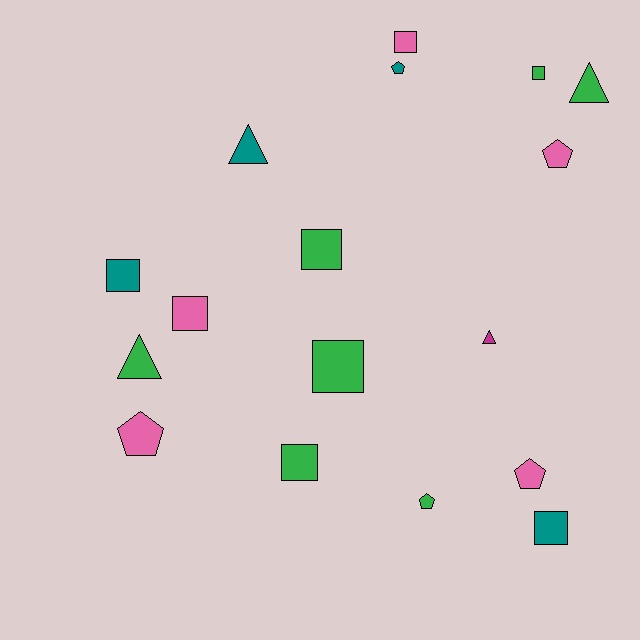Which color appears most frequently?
Green, with 7 objects.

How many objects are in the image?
There are 17 objects.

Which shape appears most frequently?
Square, with 8 objects.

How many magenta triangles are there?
There is 1 magenta triangle.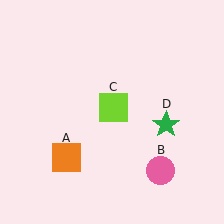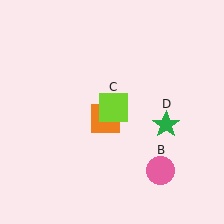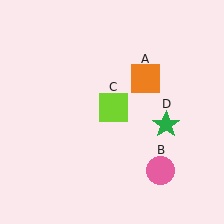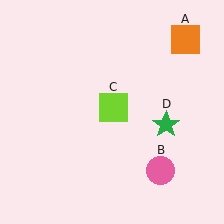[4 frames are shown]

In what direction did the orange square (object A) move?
The orange square (object A) moved up and to the right.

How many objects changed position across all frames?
1 object changed position: orange square (object A).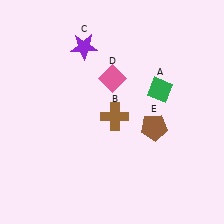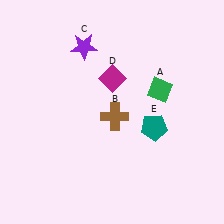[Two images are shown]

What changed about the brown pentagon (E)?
In Image 1, E is brown. In Image 2, it changed to teal.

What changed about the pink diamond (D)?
In Image 1, D is pink. In Image 2, it changed to magenta.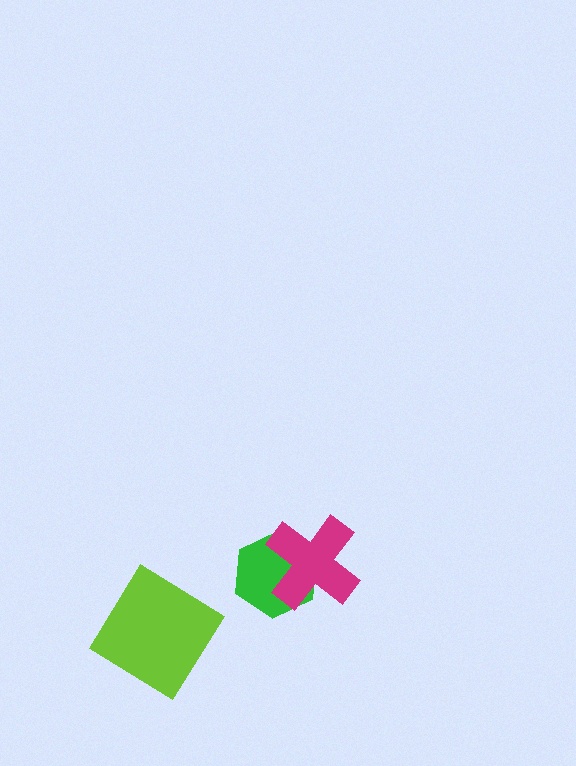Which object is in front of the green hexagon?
The magenta cross is in front of the green hexagon.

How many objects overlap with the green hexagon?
1 object overlaps with the green hexagon.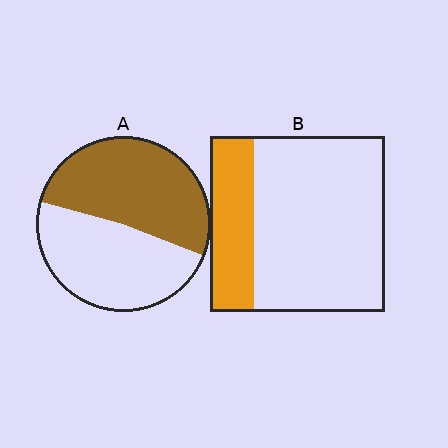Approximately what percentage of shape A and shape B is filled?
A is approximately 50% and B is approximately 25%.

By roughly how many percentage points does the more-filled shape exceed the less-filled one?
By roughly 25 percentage points (A over B).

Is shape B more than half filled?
No.